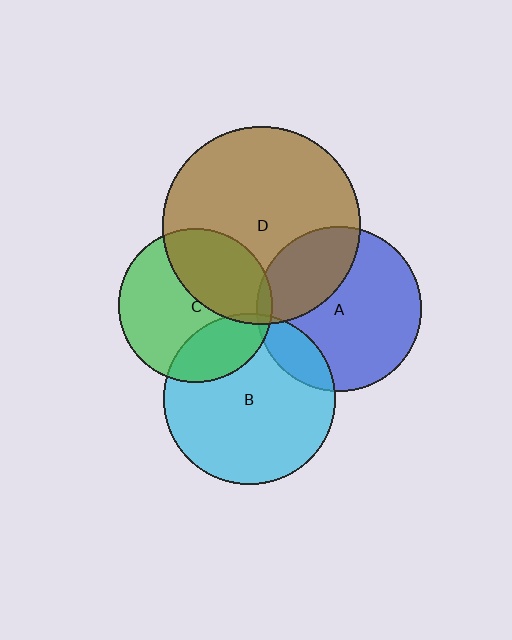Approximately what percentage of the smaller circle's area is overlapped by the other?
Approximately 5%.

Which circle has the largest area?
Circle D (brown).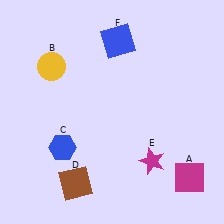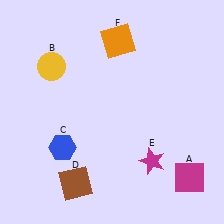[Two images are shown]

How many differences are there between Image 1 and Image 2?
There is 1 difference between the two images.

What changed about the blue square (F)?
In Image 1, F is blue. In Image 2, it changed to orange.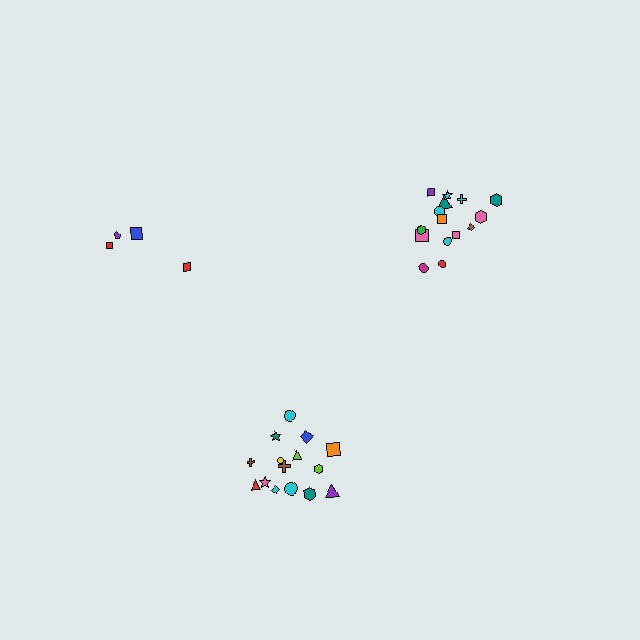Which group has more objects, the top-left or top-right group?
The top-right group.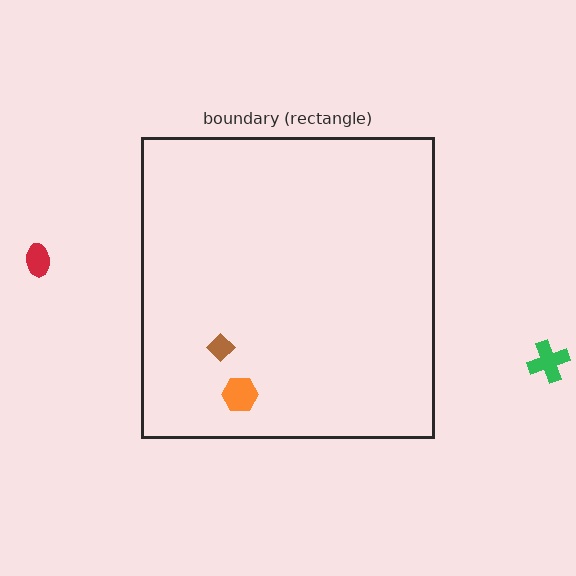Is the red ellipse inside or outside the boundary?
Outside.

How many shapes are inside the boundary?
2 inside, 2 outside.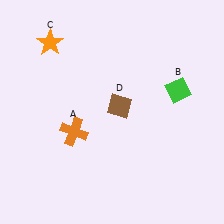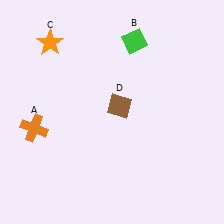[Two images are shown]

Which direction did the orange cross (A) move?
The orange cross (A) moved left.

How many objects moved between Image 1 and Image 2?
2 objects moved between the two images.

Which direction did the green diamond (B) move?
The green diamond (B) moved up.